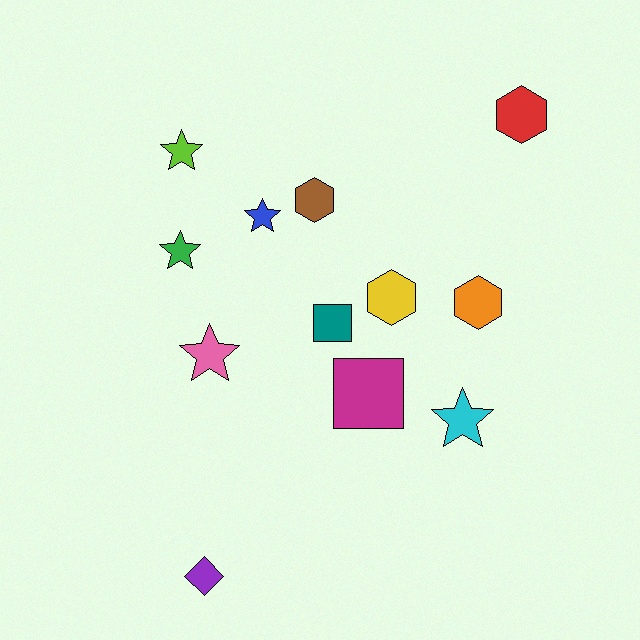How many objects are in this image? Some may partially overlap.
There are 12 objects.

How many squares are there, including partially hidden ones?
There are 2 squares.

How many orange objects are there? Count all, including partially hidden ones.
There is 1 orange object.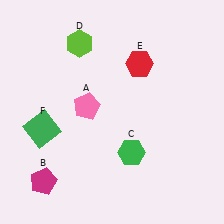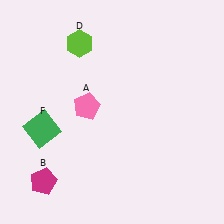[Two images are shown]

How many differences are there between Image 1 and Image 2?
There are 2 differences between the two images.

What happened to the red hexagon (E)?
The red hexagon (E) was removed in Image 2. It was in the top-right area of Image 1.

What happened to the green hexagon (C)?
The green hexagon (C) was removed in Image 2. It was in the bottom-right area of Image 1.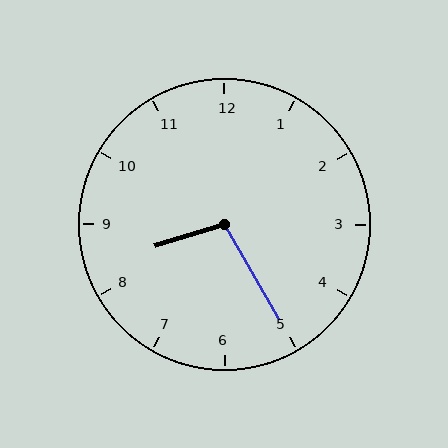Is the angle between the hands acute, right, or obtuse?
It is obtuse.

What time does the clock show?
8:25.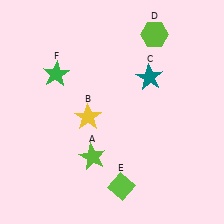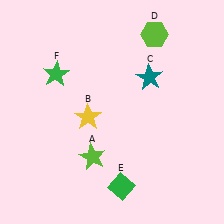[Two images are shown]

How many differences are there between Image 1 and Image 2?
There is 1 difference between the two images.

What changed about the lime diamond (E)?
In Image 1, E is lime. In Image 2, it changed to green.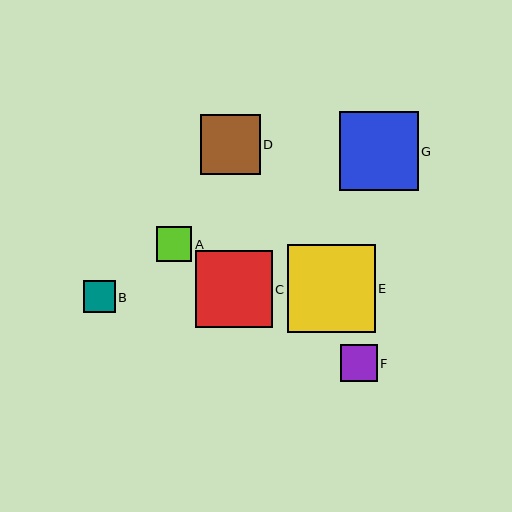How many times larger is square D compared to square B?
Square D is approximately 1.9 times the size of square B.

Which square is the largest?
Square E is the largest with a size of approximately 88 pixels.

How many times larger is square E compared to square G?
Square E is approximately 1.1 times the size of square G.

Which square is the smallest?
Square B is the smallest with a size of approximately 32 pixels.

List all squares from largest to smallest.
From largest to smallest: E, G, C, D, F, A, B.